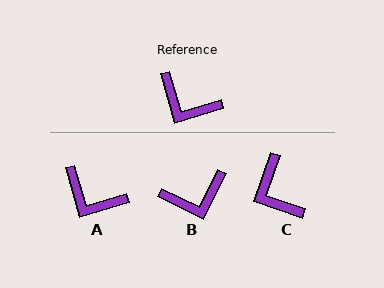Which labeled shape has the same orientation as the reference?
A.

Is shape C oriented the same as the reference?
No, it is off by about 35 degrees.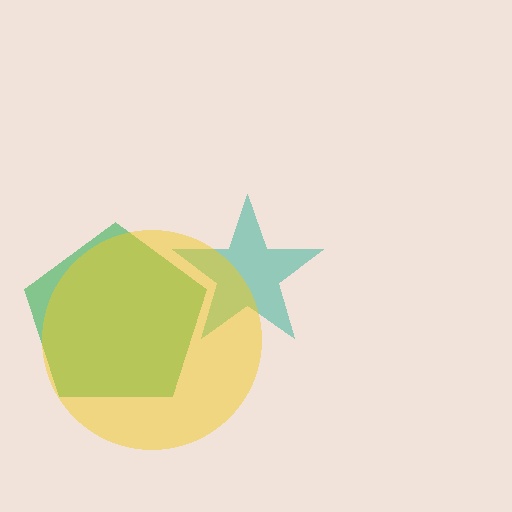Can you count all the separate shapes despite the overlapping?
Yes, there are 3 separate shapes.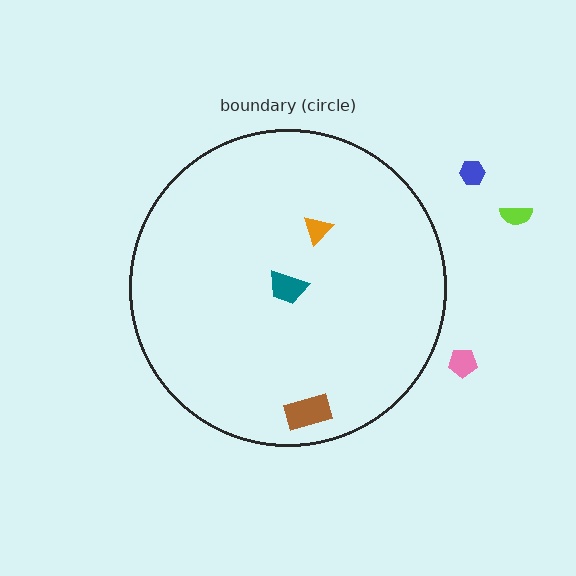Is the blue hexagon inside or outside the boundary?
Outside.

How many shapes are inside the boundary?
3 inside, 3 outside.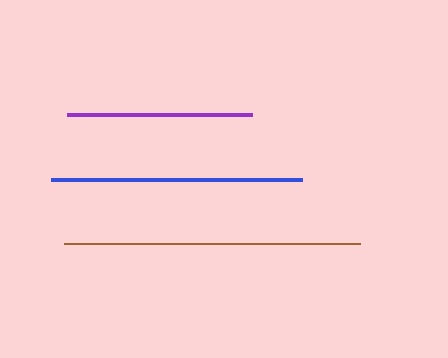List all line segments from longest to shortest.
From longest to shortest: brown, blue, purple.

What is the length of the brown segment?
The brown segment is approximately 296 pixels long.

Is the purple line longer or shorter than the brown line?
The brown line is longer than the purple line.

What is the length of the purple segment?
The purple segment is approximately 185 pixels long.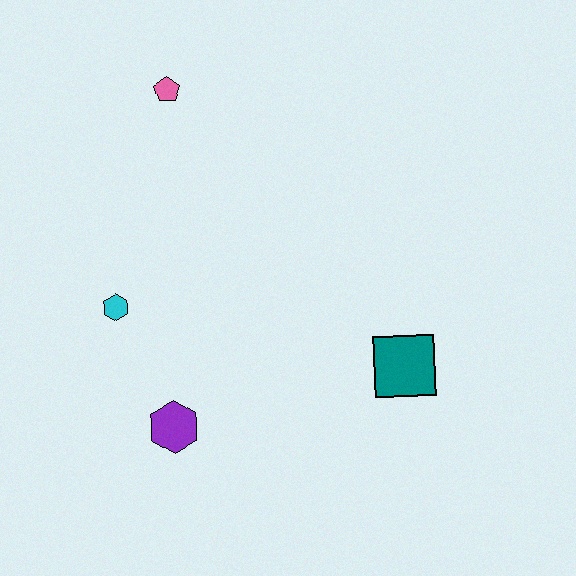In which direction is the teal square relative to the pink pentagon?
The teal square is below the pink pentagon.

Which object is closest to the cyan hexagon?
The purple hexagon is closest to the cyan hexagon.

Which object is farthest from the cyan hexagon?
The teal square is farthest from the cyan hexagon.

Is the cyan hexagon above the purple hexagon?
Yes